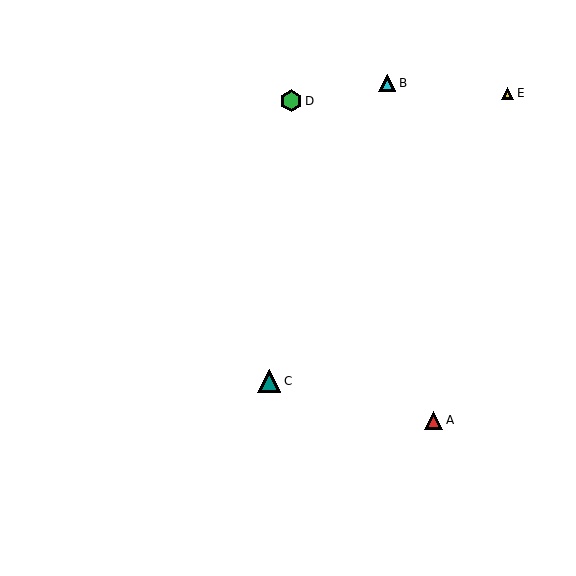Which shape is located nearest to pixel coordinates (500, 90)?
The yellow triangle (labeled E) at (508, 93) is nearest to that location.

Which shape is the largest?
The teal triangle (labeled C) is the largest.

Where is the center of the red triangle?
The center of the red triangle is at (433, 420).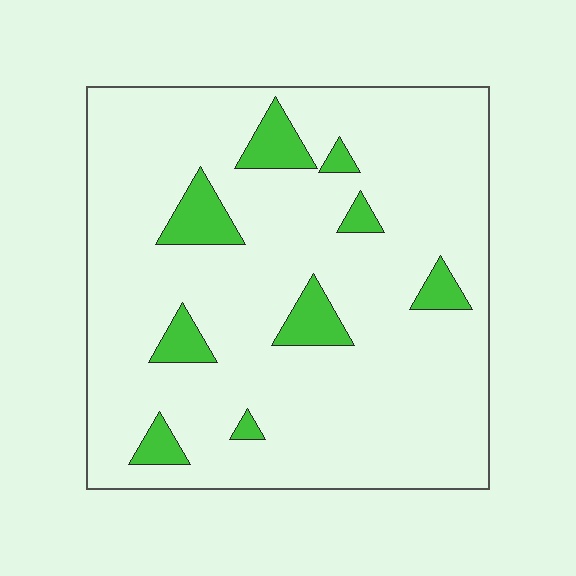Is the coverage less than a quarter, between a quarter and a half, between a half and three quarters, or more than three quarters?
Less than a quarter.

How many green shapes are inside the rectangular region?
9.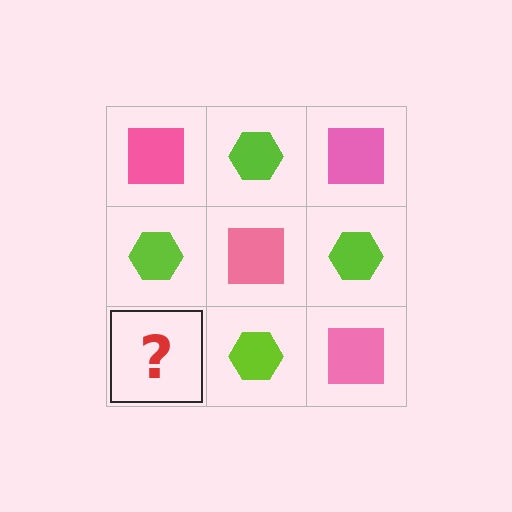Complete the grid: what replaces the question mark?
The question mark should be replaced with a pink square.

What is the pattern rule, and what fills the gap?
The rule is that it alternates pink square and lime hexagon in a checkerboard pattern. The gap should be filled with a pink square.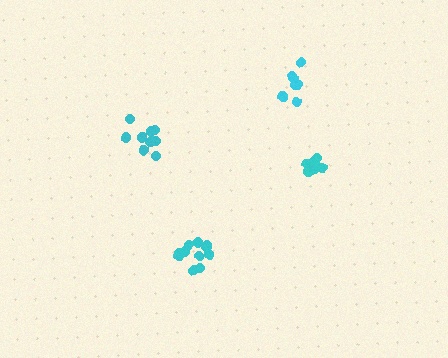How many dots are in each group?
Group 1: 9 dots, Group 2: 11 dots, Group 3: 7 dots, Group 4: 8 dots (35 total).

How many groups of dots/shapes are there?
There are 4 groups.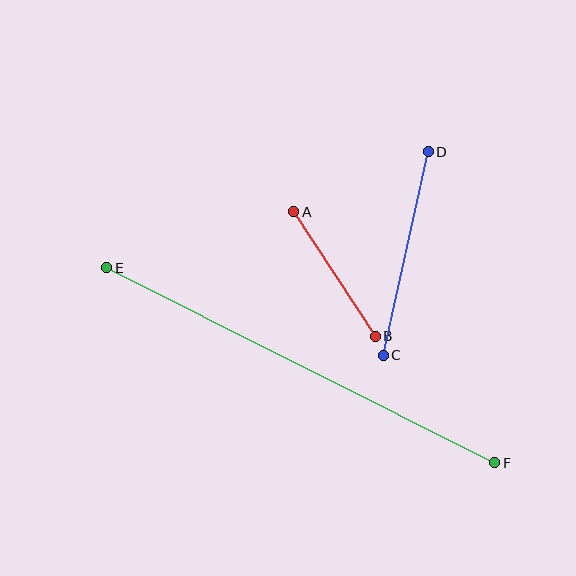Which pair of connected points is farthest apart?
Points E and F are farthest apart.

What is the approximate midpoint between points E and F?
The midpoint is at approximately (301, 365) pixels.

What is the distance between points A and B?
The distance is approximately 149 pixels.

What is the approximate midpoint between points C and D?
The midpoint is at approximately (406, 253) pixels.